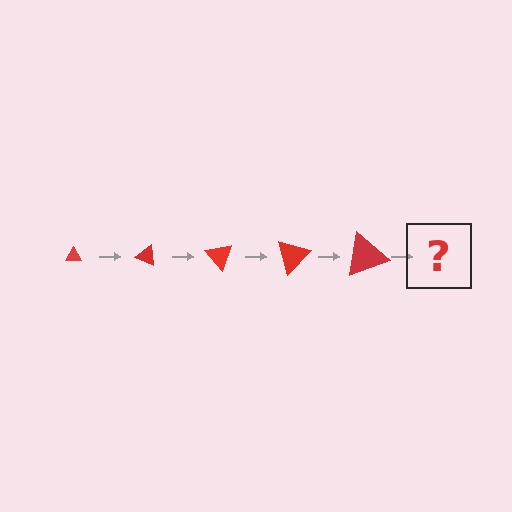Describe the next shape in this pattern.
It should be a triangle, larger than the previous one and rotated 125 degrees from the start.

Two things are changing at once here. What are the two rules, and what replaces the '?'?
The two rules are that the triangle grows larger each step and it rotates 25 degrees each step. The '?' should be a triangle, larger than the previous one and rotated 125 degrees from the start.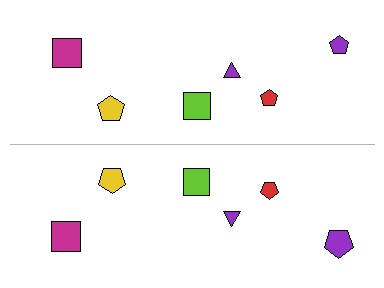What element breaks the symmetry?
The purple pentagon on the bottom side has a different size than its mirror counterpart.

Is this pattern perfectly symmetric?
No, the pattern is not perfectly symmetric. The purple pentagon on the bottom side has a different size than its mirror counterpart.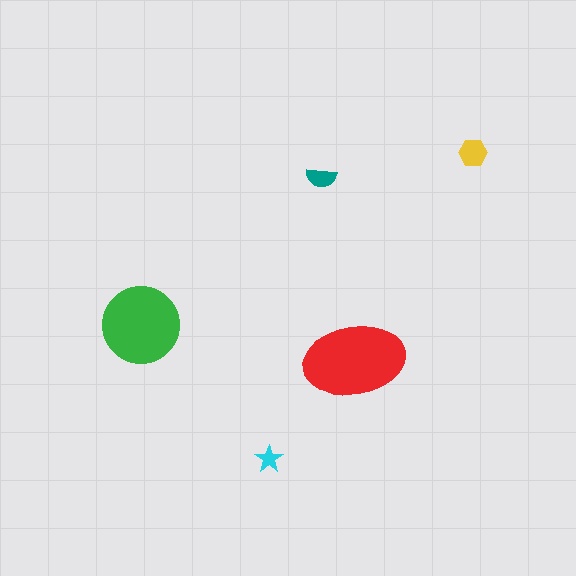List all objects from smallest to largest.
The cyan star, the teal semicircle, the yellow hexagon, the green circle, the red ellipse.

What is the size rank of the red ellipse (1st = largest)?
1st.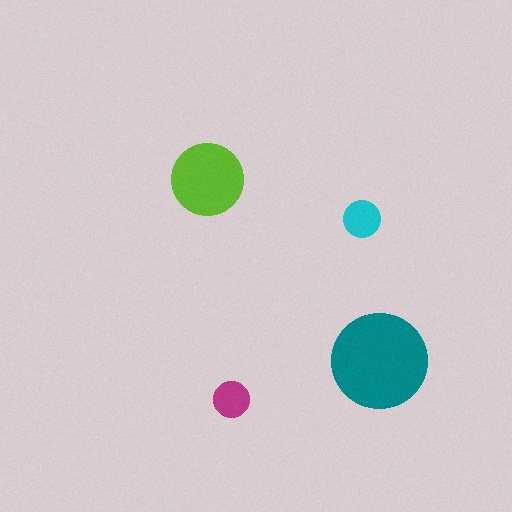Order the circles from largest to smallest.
the teal one, the lime one, the cyan one, the magenta one.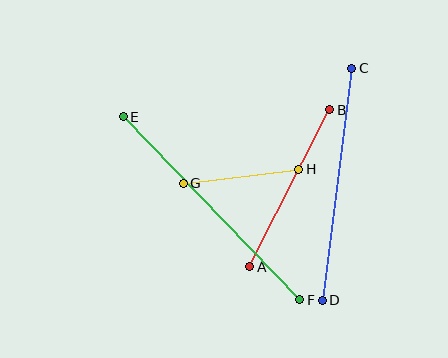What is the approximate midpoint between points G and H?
The midpoint is at approximately (241, 176) pixels.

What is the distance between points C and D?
The distance is approximately 234 pixels.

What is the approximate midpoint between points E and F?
The midpoint is at approximately (212, 208) pixels.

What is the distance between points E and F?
The distance is approximately 255 pixels.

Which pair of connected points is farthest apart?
Points E and F are farthest apart.